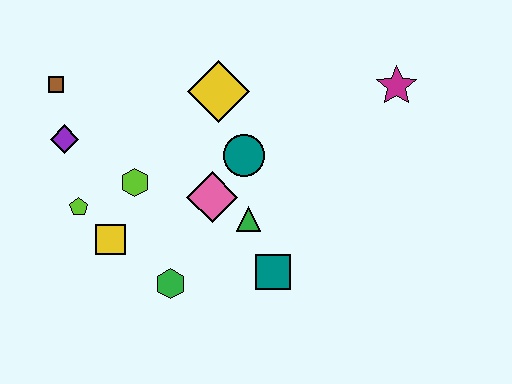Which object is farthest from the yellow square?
The magenta star is farthest from the yellow square.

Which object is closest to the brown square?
The purple diamond is closest to the brown square.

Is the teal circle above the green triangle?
Yes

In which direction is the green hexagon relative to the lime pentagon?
The green hexagon is to the right of the lime pentagon.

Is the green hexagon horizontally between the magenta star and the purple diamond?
Yes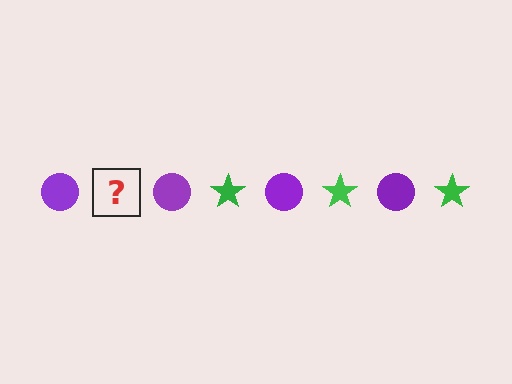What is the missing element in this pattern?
The missing element is a green star.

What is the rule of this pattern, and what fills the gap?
The rule is that the pattern alternates between purple circle and green star. The gap should be filled with a green star.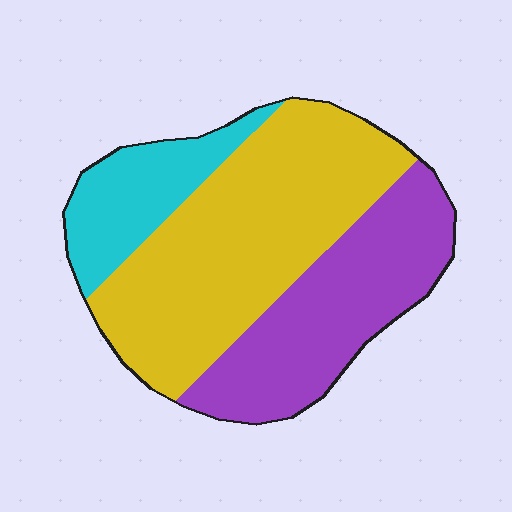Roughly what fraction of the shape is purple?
Purple covers about 35% of the shape.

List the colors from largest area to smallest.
From largest to smallest: yellow, purple, cyan.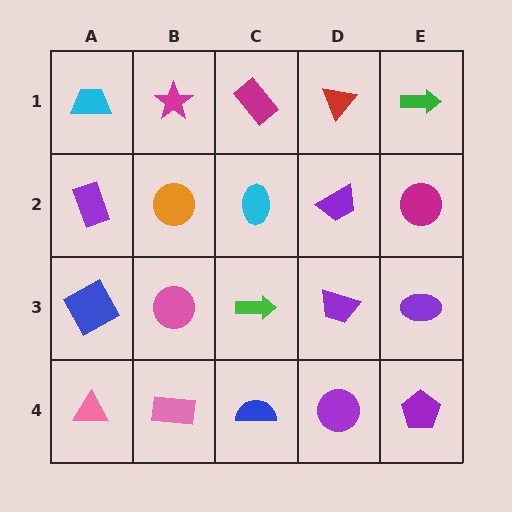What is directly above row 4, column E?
A purple ellipse.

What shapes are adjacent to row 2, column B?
A magenta star (row 1, column B), a pink circle (row 3, column B), a purple rectangle (row 2, column A), a cyan ellipse (row 2, column C).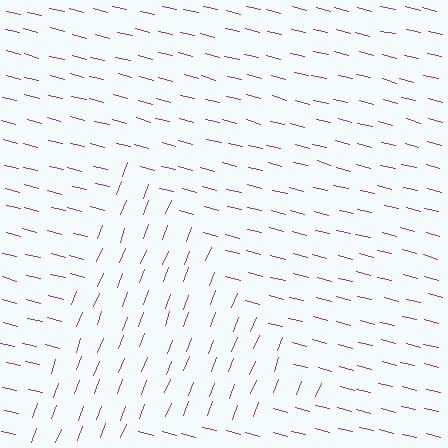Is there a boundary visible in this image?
Yes, there is a texture boundary formed by a change in line orientation.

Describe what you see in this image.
The image is filled with small purple line segments. A triangle region in the image has lines oriented differently from the surrounding lines, creating a visible texture boundary.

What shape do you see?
I see a triangle.